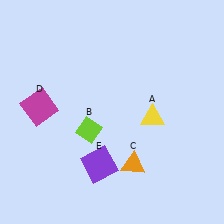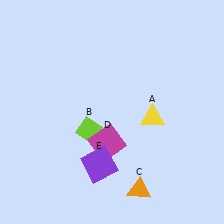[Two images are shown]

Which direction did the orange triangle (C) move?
The orange triangle (C) moved down.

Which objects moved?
The objects that moved are: the orange triangle (C), the magenta square (D).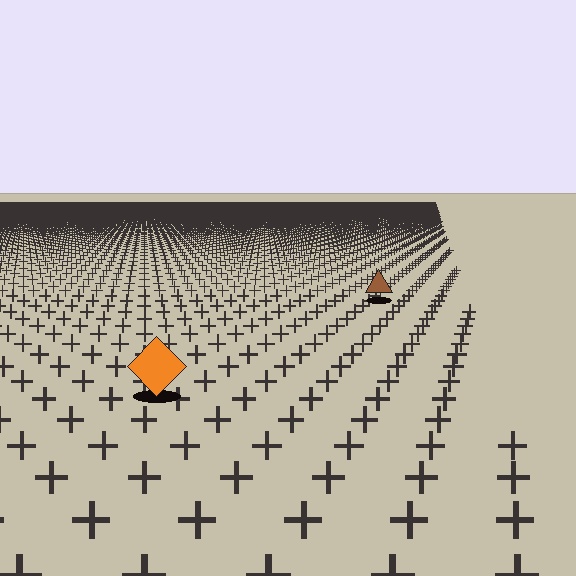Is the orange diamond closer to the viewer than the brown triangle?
Yes. The orange diamond is closer — you can tell from the texture gradient: the ground texture is coarser near it.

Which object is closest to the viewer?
The orange diamond is closest. The texture marks near it are larger and more spread out.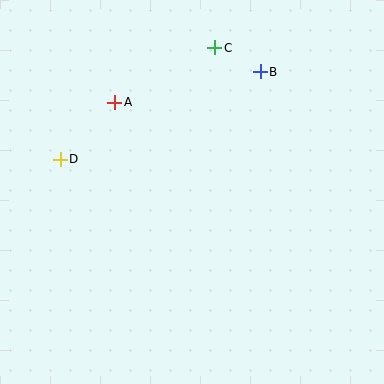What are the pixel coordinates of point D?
Point D is at (60, 160).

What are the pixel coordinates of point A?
Point A is at (115, 102).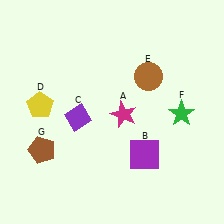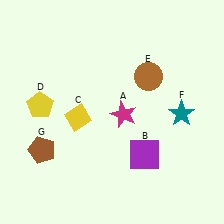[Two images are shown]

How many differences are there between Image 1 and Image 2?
There are 2 differences between the two images.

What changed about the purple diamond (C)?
In Image 1, C is purple. In Image 2, it changed to yellow.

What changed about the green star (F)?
In Image 1, F is green. In Image 2, it changed to teal.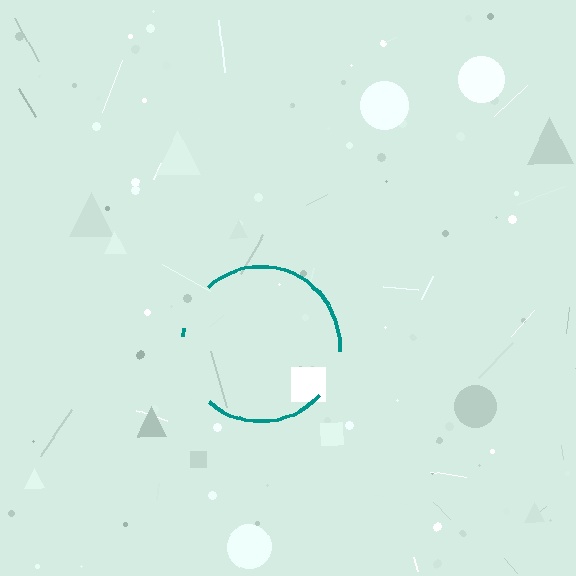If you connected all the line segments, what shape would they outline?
They would outline a circle.